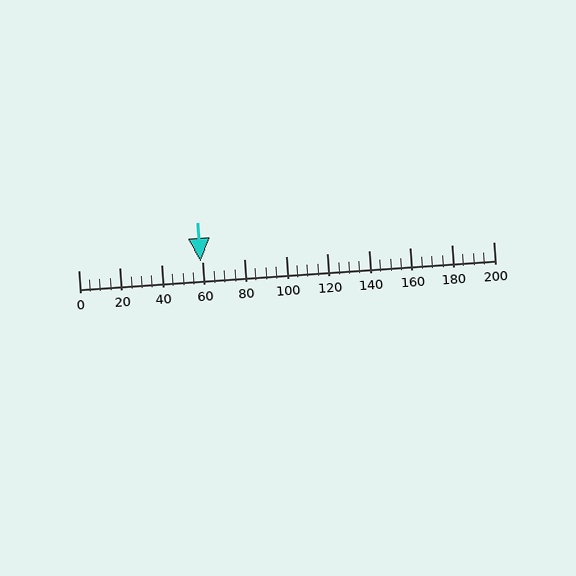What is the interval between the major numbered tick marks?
The major tick marks are spaced 20 units apart.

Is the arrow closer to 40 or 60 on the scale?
The arrow is closer to 60.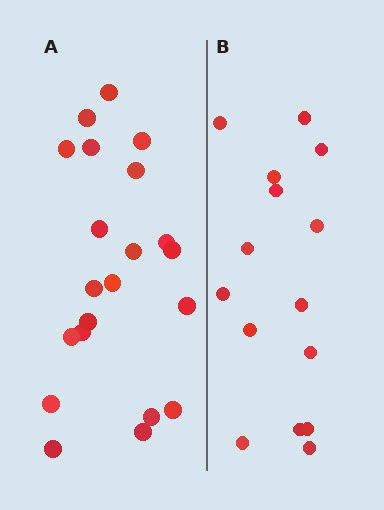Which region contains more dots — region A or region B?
Region A (the left region) has more dots.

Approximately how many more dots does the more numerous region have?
Region A has about 6 more dots than region B.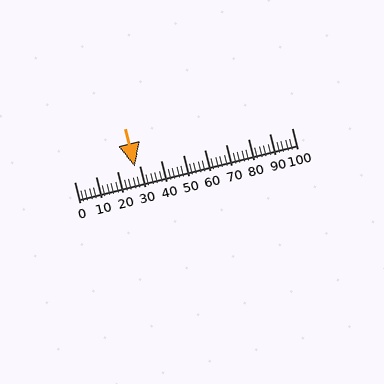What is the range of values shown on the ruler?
The ruler shows values from 0 to 100.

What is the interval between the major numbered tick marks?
The major tick marks are spaced 10 units apart.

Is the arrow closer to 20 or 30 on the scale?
The arrow is closer to 30.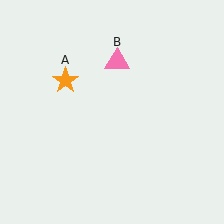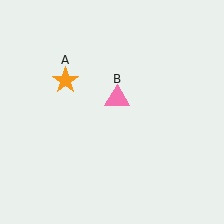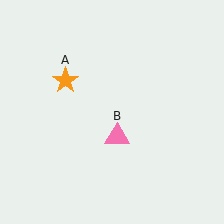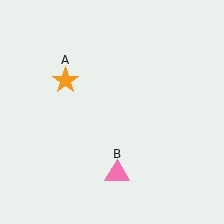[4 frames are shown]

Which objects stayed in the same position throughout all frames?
Orange star (object A) remained stationary.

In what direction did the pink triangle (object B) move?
The pink triangle (object B) moved down.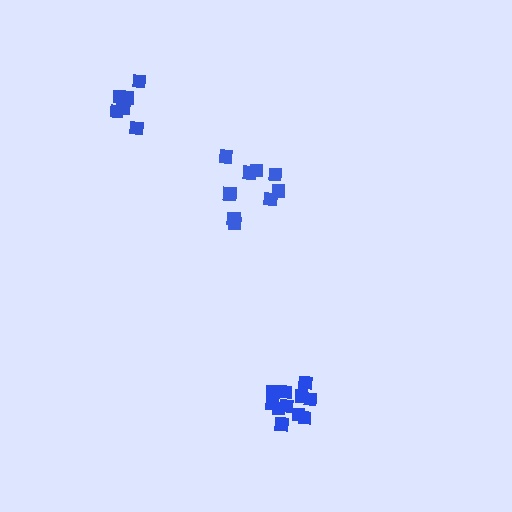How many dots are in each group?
Group 1: 8 dots, Group 2: 9 dots, Group 3: 11 dots (28 total).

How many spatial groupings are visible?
There are 3 spatial groupings.